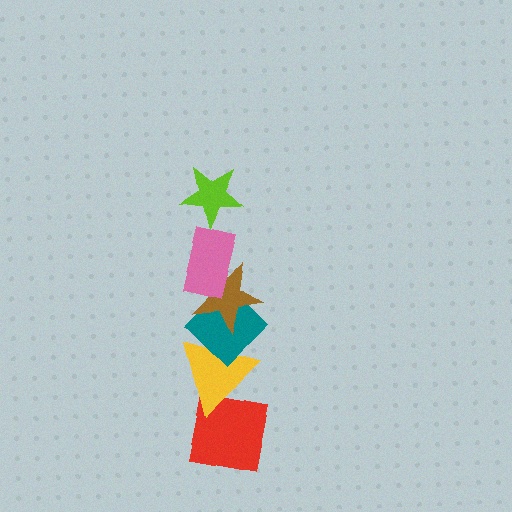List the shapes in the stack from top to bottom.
From top to bottom: the lime star, the pink rectangle, the brown star, the teal diamond, the yellow triangle, the red square.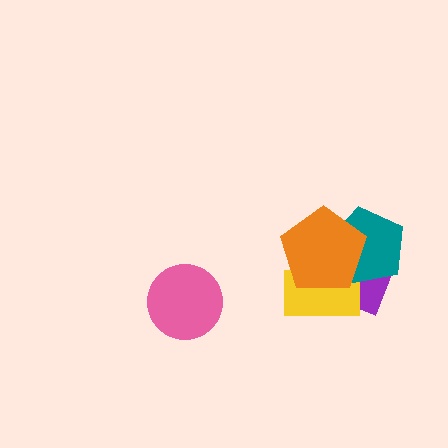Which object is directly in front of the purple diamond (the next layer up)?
The yellow rectangle is directly in front of the purple diamond.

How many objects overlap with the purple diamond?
3 objects overlap with the purple diamond.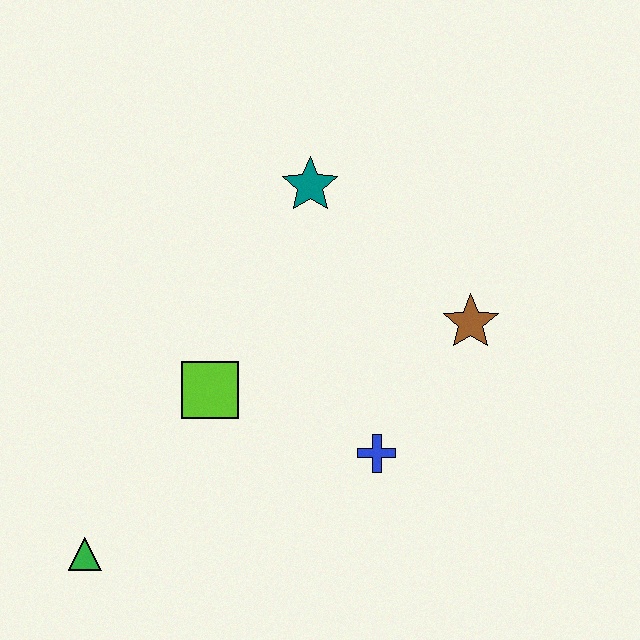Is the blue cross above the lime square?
No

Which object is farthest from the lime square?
The brown star is farthest from the lime square.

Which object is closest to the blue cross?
The brown star is closest to the blue cross.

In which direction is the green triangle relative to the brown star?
The green triangle is to the left of the brown star.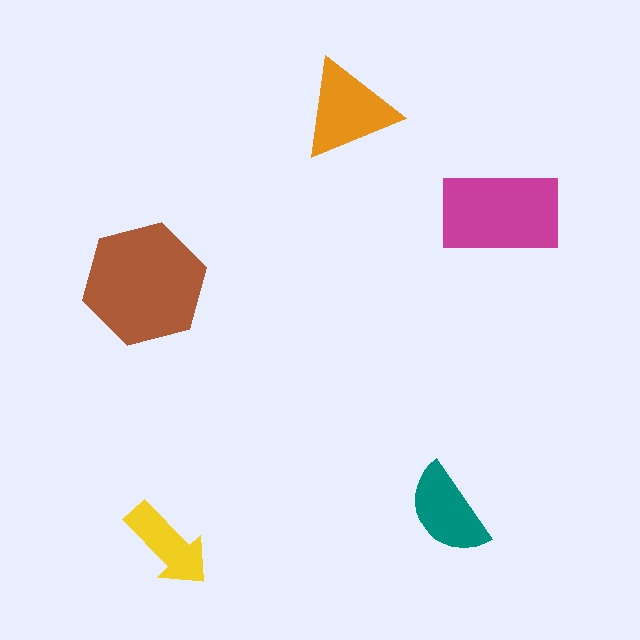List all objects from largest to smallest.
The brown hexagon, the magenta rectangle, the orange triangle, the teal semicircle, the yellow arrow.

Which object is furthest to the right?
The magenta rectangle is rightmost.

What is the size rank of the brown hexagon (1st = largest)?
1st.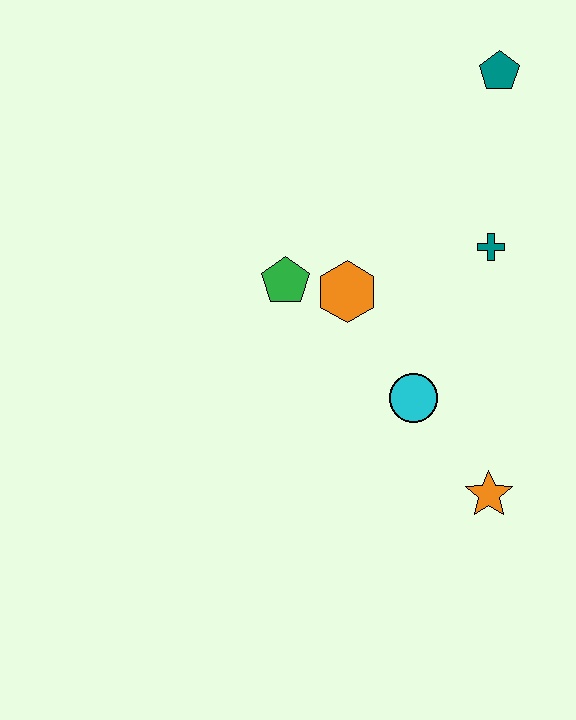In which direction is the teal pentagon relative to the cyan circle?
The teal pentagon is above the cyan circle.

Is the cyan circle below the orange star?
No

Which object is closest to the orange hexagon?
The green pentagon is closest to the orange hexagon.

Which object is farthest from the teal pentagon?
The orange star is farthest from the teal pentagon.